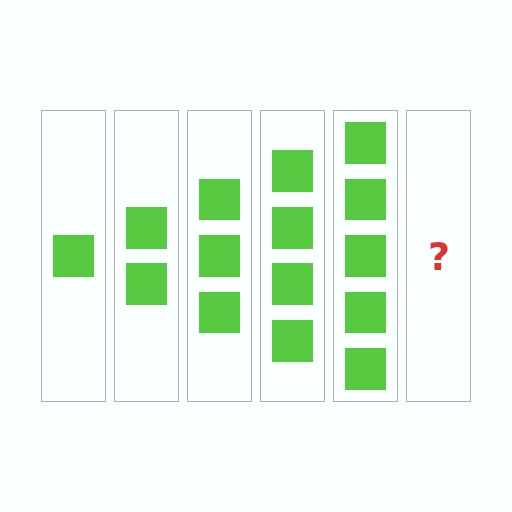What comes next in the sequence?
The next element should be 6 squares.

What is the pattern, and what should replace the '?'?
The pattern is that each step adds one more square. The '?' should be 6 squares.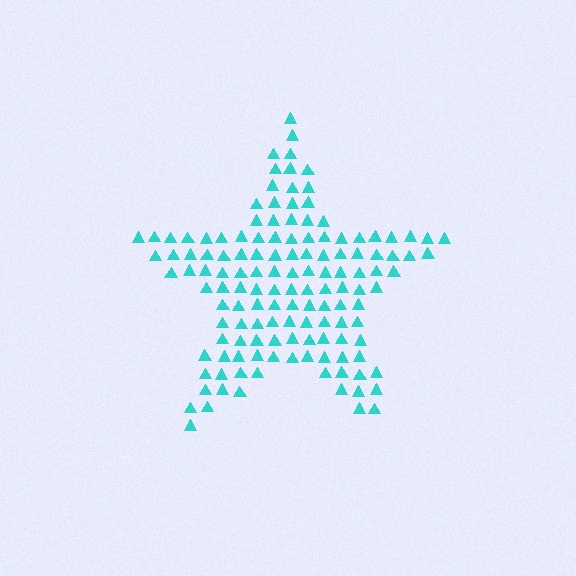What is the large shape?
The large shape is a star.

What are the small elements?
The small elements are triangles.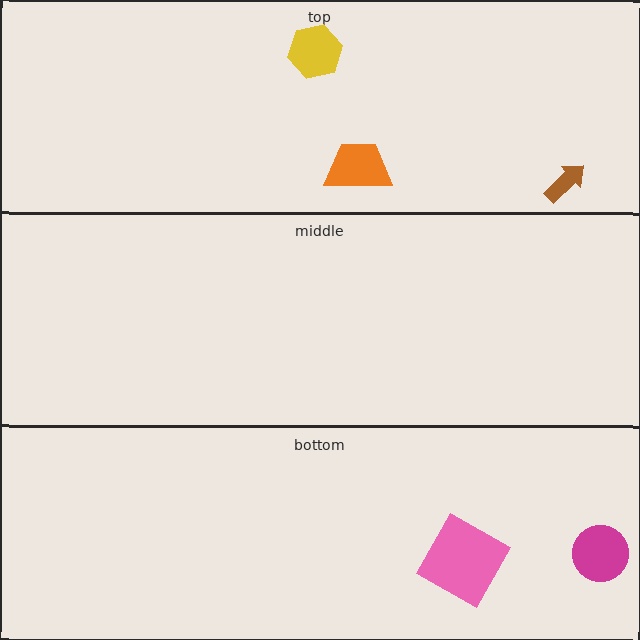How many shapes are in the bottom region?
2.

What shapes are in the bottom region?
The magenta circle, the pink square.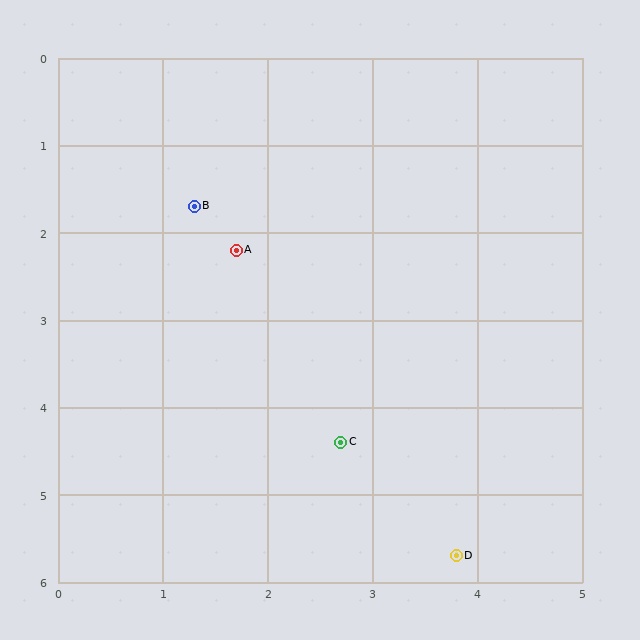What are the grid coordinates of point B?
Point B is at approximately (1.3, 1.7).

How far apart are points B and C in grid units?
Points B and C are about 3.0 grid units apart.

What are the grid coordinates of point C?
Point C is at approximately (2.7, 4.4).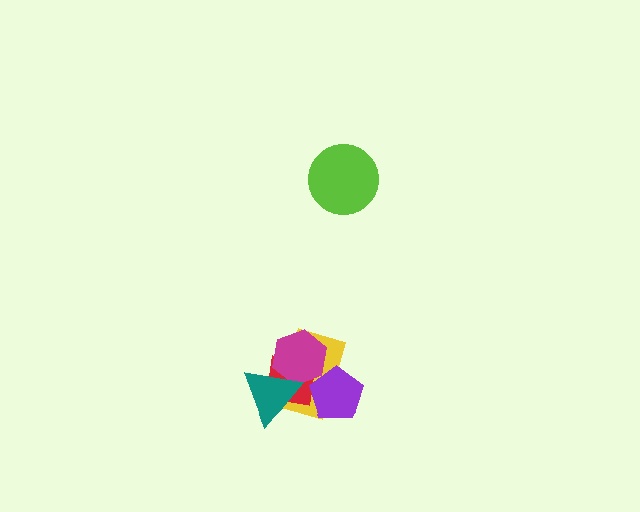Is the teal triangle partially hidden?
No, no other shape covers it.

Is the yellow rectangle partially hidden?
Yes, it is partially covered by another shape.